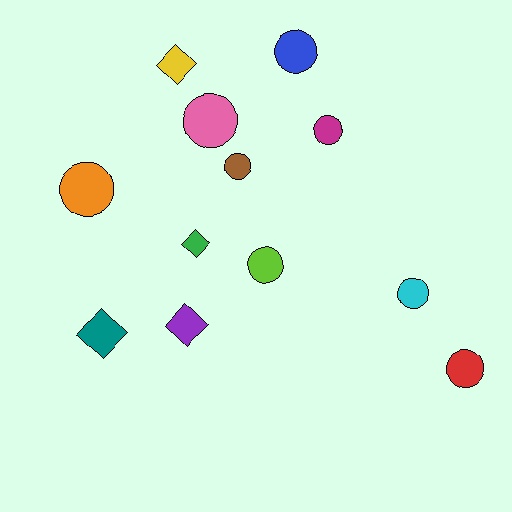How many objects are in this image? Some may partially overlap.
There are 12 objects.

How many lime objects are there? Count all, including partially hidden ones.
There is 1 lime object.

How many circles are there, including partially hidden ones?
There are 8 circles.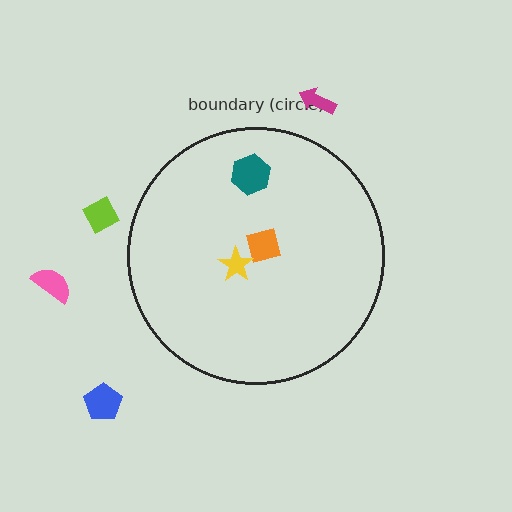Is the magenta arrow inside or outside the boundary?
Outside.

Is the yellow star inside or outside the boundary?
Inside.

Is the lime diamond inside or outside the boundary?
Outside.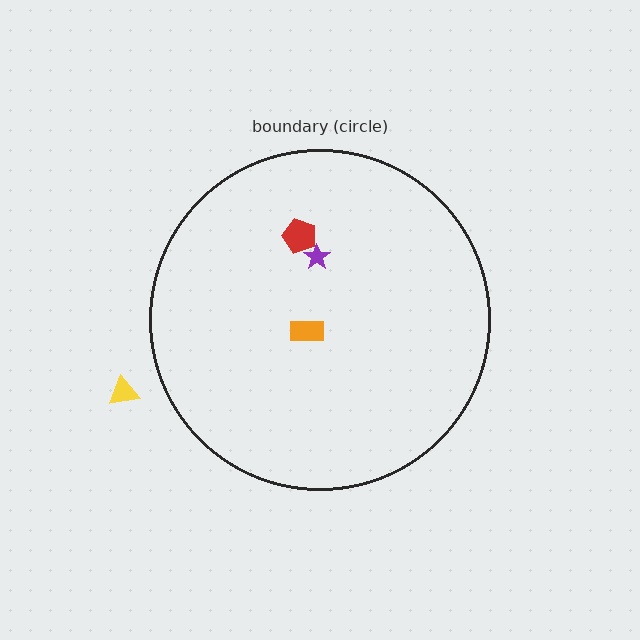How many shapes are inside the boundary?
3 inside, 1 outside.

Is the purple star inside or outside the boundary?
Inside.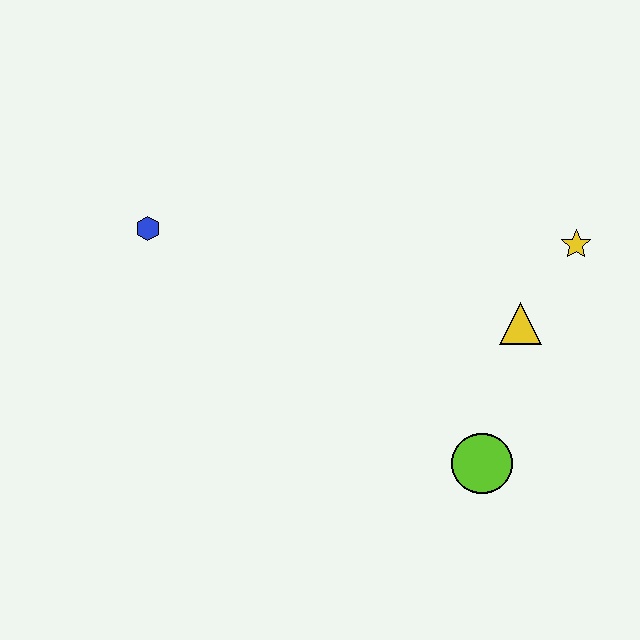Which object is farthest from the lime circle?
The blue hexagon is farthest from the lime circle.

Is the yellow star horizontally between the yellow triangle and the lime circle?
No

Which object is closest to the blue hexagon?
The yellow triangle is closest to the blue hexagon.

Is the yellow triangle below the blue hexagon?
Yes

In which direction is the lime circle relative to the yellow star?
The lime circle is below the yellow star.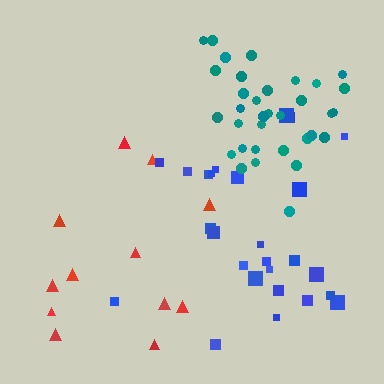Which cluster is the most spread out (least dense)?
Red.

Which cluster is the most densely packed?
Teal.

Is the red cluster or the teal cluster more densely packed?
Teal.